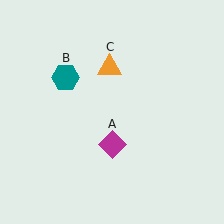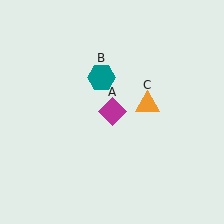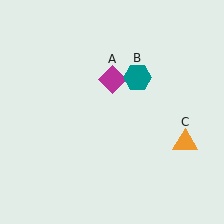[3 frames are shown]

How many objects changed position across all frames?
3 objects changed position: magenta diamond (object A), teal hexagon (object B), orange triangle (object C).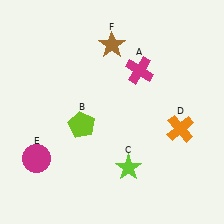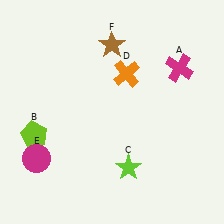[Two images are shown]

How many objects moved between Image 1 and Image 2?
3 objects moved between the two images.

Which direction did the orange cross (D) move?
The orange cross (D) moved up.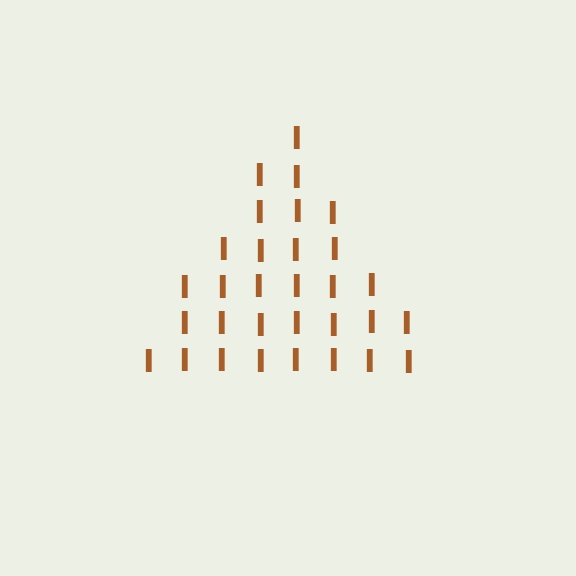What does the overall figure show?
The overall figure shows a triangle.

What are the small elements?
The small elements are letter I's.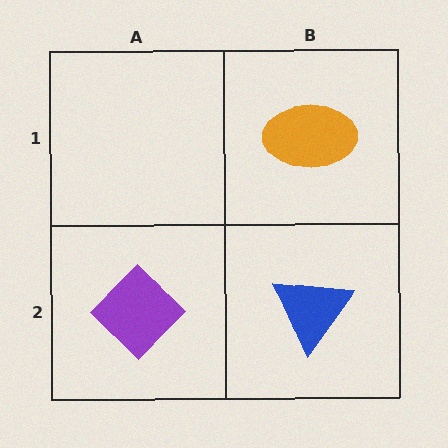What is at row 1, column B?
An orange ellipse.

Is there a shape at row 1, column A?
No, that cell is empty.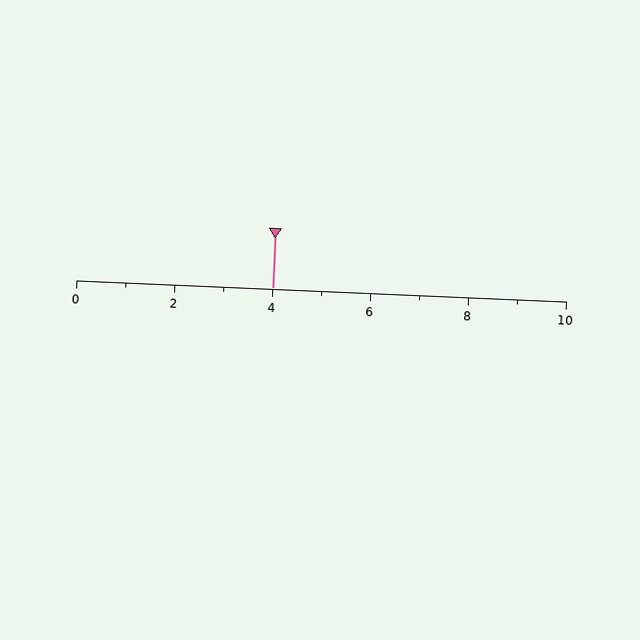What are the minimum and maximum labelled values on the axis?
The axis runs from 0 to 10.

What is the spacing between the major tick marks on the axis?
The major ticks are spaced 2 apart.